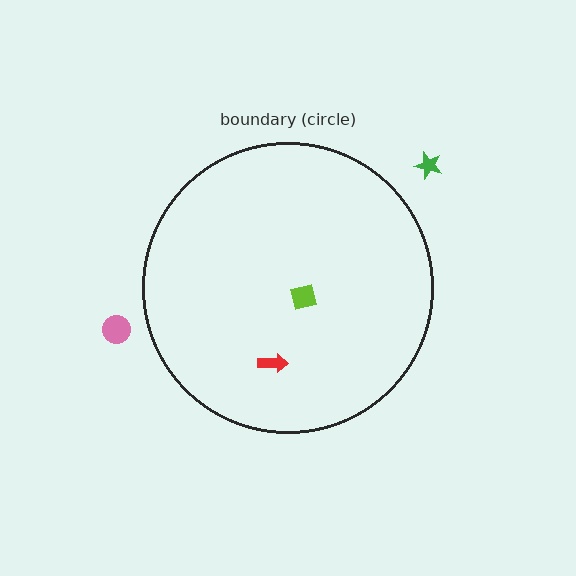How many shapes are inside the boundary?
2 inside, 2 outside.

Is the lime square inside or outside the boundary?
Inside.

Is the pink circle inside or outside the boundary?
Outside.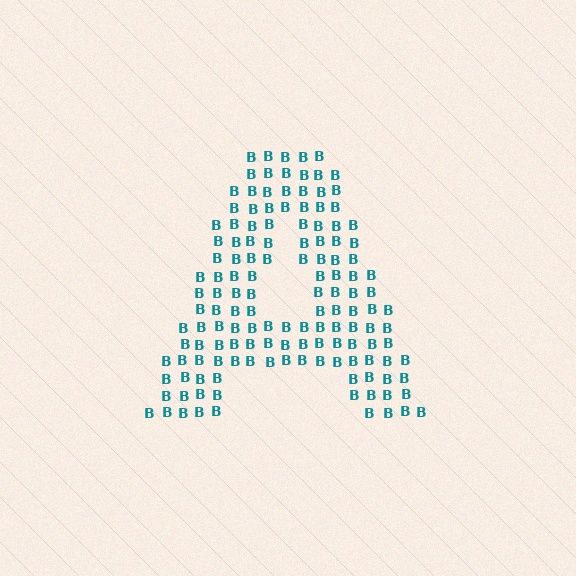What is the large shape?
The large shape is the letter A.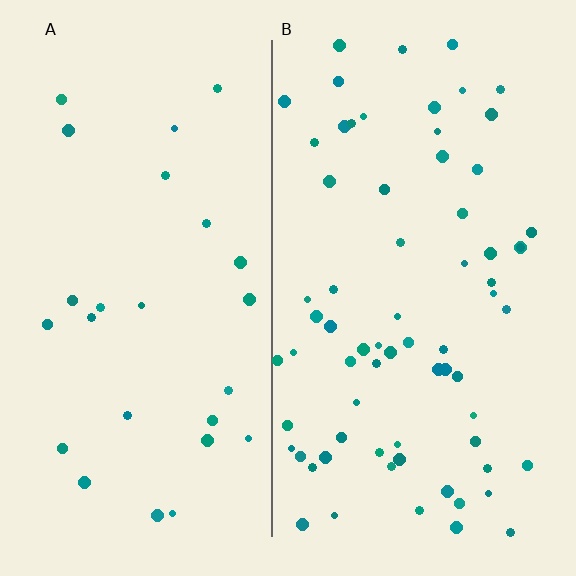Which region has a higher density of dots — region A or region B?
B (the right).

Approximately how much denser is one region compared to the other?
Approximately 2.7× — region B over region A.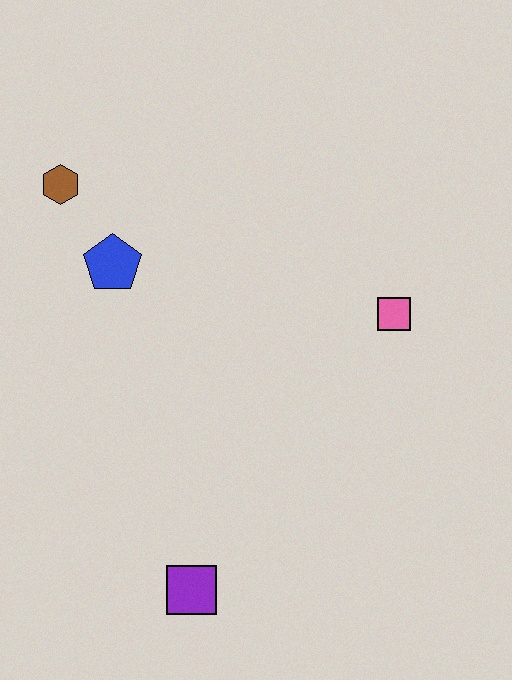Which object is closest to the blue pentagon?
The brown hexagon is closest to the blue pentagon.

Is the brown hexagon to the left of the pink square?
Yes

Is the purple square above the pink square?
No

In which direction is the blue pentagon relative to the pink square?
The blue pentagon is to the left of the pink square.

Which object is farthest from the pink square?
The brown hexagon is farthest from the pink square.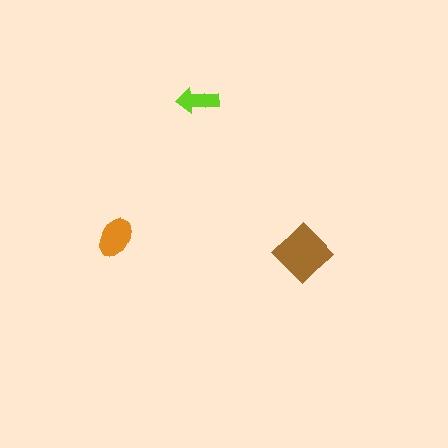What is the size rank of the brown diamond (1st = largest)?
1st.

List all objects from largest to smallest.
The brown diamond, the orange ellipse, the lime arrow.